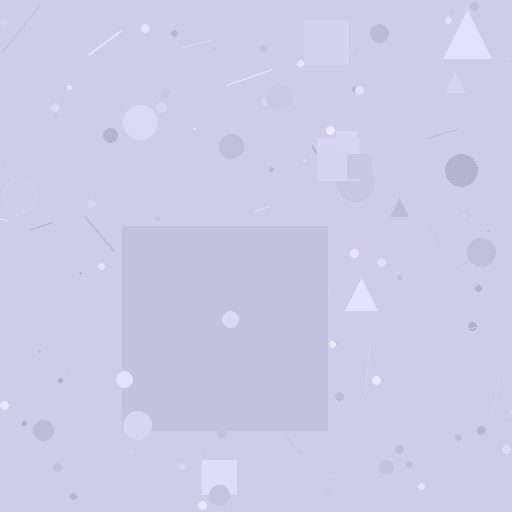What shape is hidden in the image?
A square is hidden in the image.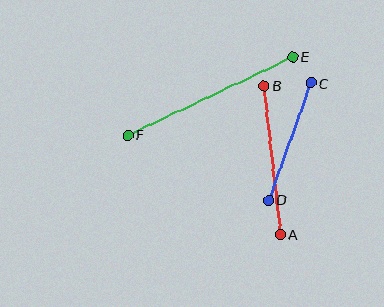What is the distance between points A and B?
The distance is approximately 149 pixels.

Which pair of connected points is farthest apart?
Points E and F are farthest apart.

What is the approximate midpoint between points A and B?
The midpoint is at approximately (272, 160) pixels.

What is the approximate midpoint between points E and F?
The midpoint is at approximately (210, 96) pixels.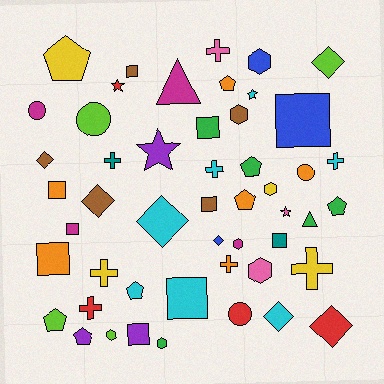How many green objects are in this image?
There are 5 green objects.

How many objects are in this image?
There are 50 objects.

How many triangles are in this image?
There are 2 triangles.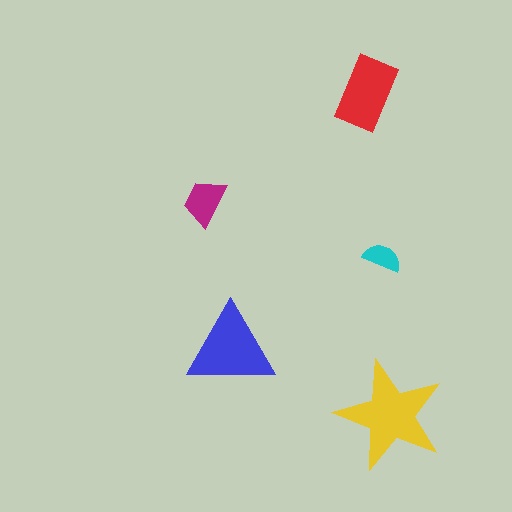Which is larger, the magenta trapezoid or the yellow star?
The yellow star.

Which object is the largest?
The yellow star.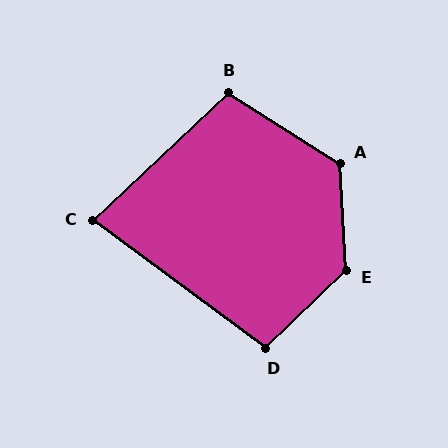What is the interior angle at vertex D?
Approximately 100 degrees (obtuse).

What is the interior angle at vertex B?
Approximately 104 degrees (obtuse).